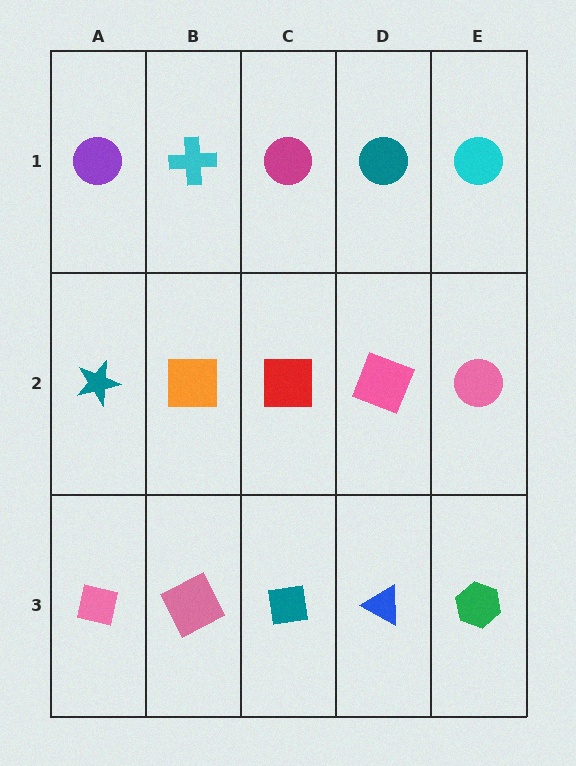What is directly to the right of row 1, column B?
A magenta circle.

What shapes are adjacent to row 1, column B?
An orange square (row 2, column B), a purple circle (row 1, column A), a magenta circle (row 1, column C).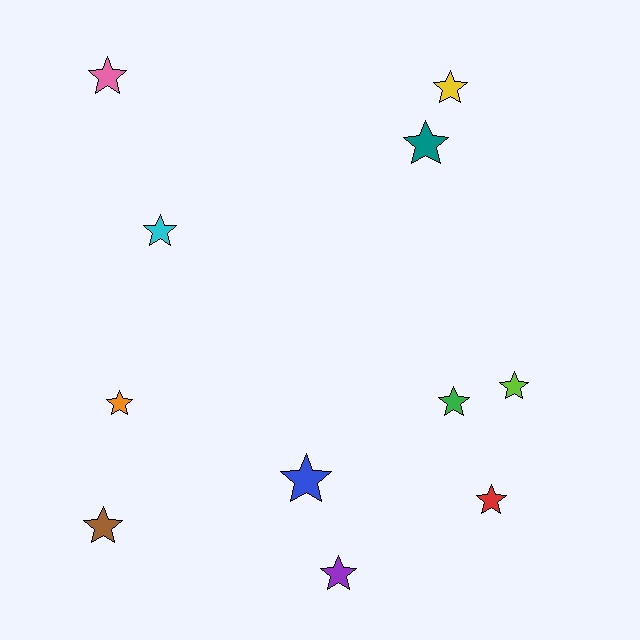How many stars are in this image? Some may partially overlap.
There are 11 stars.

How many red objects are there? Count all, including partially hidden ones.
There is 1 red object.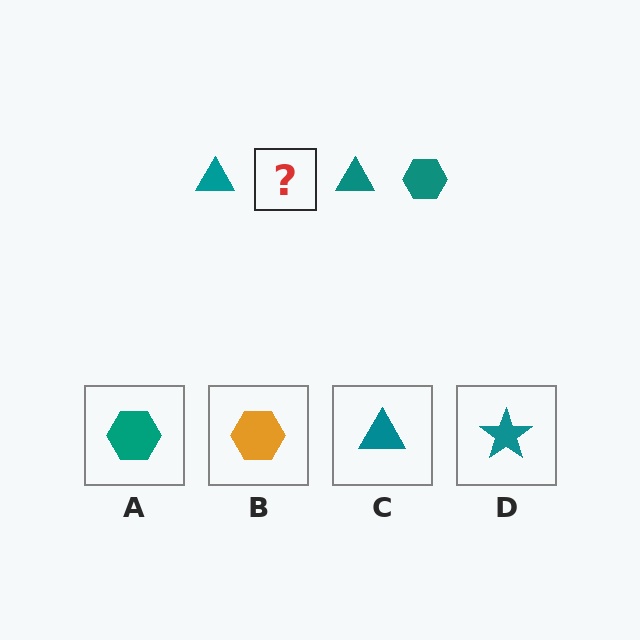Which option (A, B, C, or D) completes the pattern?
A.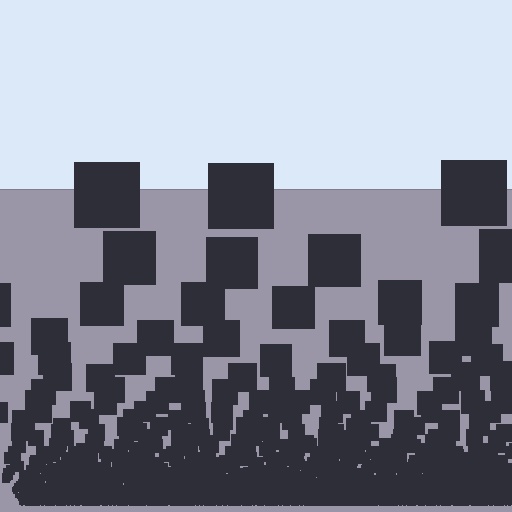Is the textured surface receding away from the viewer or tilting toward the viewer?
The surface appears to tilt toward the viewer. Texture elements get larger and sparser toward the top.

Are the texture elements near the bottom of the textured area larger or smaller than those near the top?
Smaller. The gradient is inverted — elements near the bottom are smaller and denser.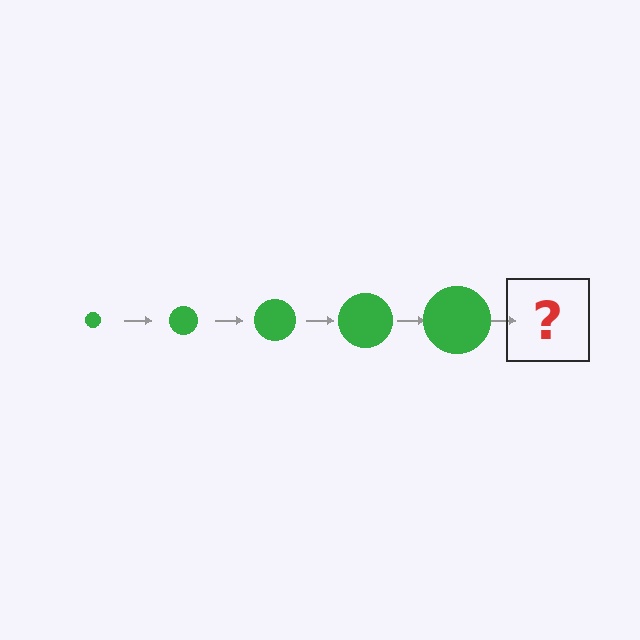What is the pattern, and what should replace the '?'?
The pattern is that the circle gets progressively larger each step. The '?' should be a green circle, larger than the previous one.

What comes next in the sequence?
The next element should be a green circle, larger than the previous one.